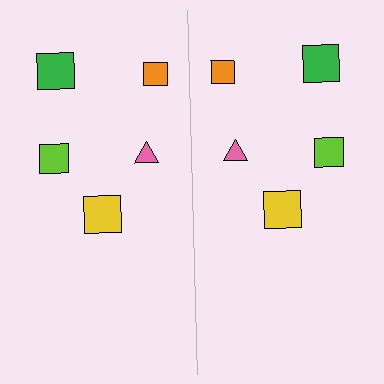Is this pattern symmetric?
Yes, this pattern has bilateral (reflection) symmetry.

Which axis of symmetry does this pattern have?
The pattern has a vertical axis of symmetry running through the center of the image.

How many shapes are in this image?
There are 10 shapes in this image.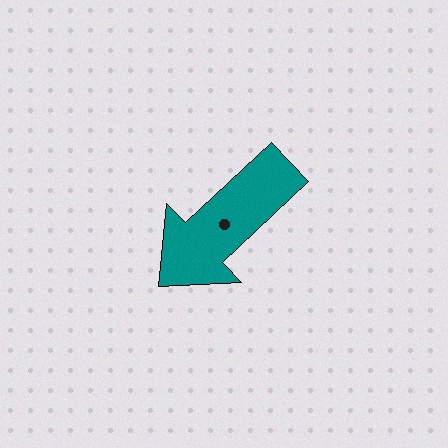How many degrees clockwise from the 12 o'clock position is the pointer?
Approximately 227 degrees.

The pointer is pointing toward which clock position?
Roughly 8 o'clock.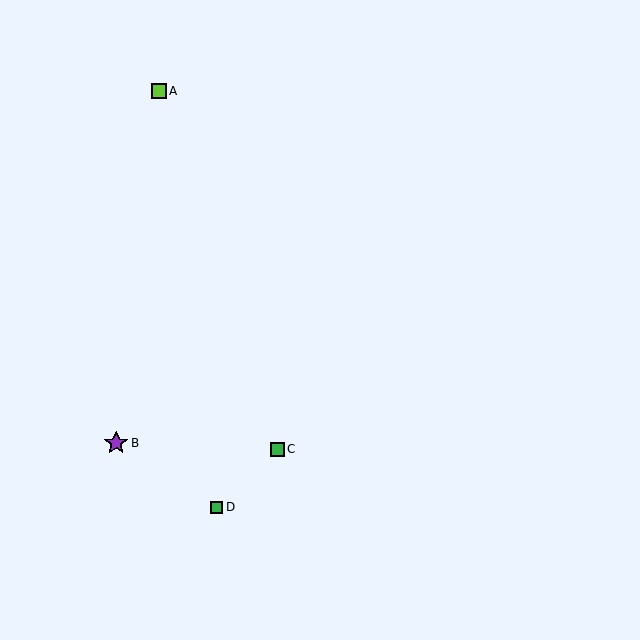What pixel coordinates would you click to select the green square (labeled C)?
Click at (277, 449) to select the green square C.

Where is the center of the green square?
The center of the green square is at (217, 507).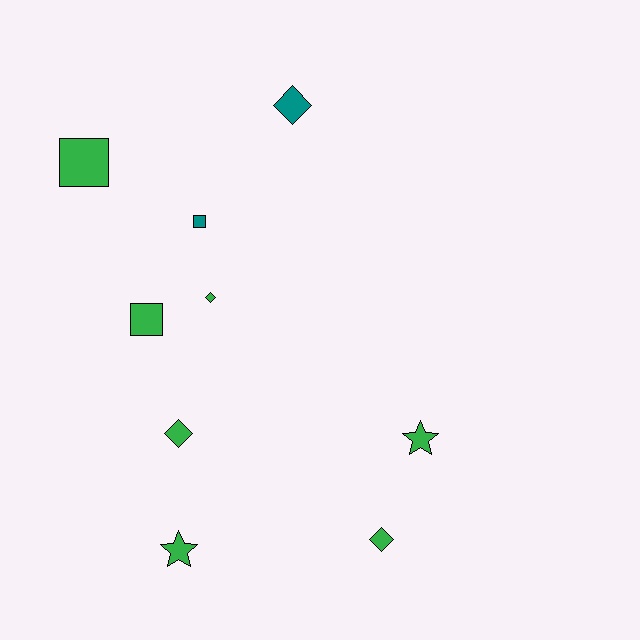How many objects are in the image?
There are 9 objects.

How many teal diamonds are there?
There is 1 teal diamond.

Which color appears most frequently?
Green, with 7 objects.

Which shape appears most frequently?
Diamond, with 4 objects.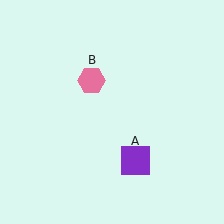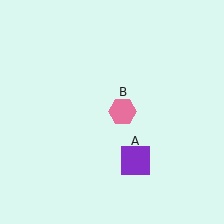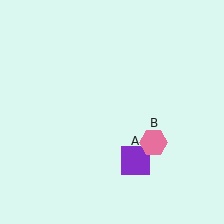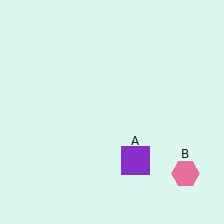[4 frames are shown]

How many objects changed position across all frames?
1 object changed position: pink hexagon (object B).